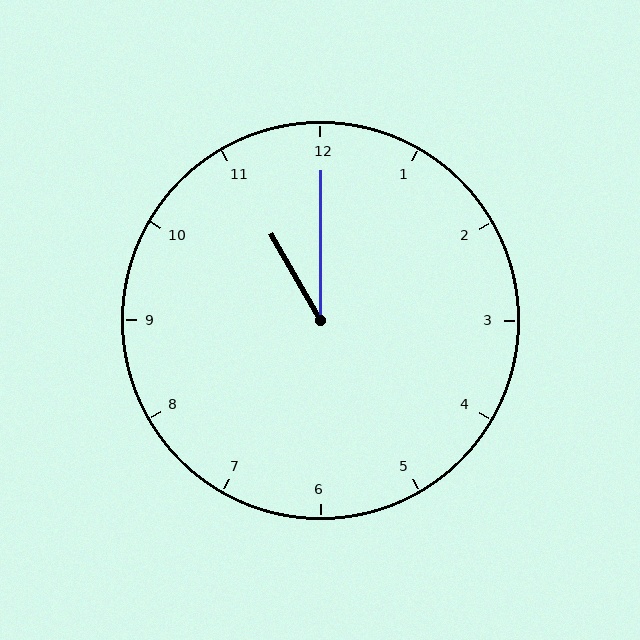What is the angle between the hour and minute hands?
Approximately 30 degrees.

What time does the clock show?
11:00.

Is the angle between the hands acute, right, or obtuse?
It is acute.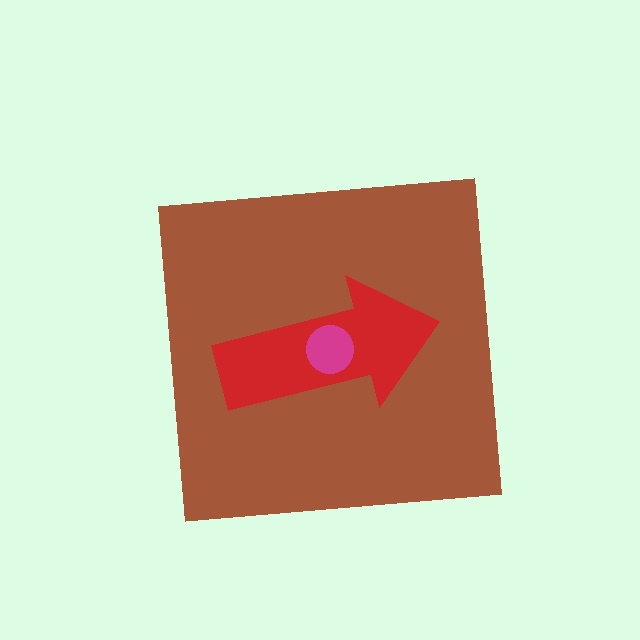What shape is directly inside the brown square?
The red arrow.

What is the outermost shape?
The brown square.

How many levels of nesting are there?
3.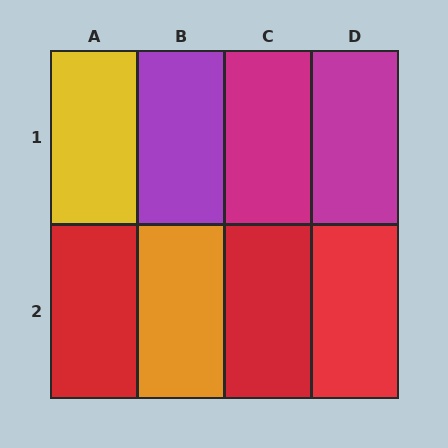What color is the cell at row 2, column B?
Orange.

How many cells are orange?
1 cell is orange.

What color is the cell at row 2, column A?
Red.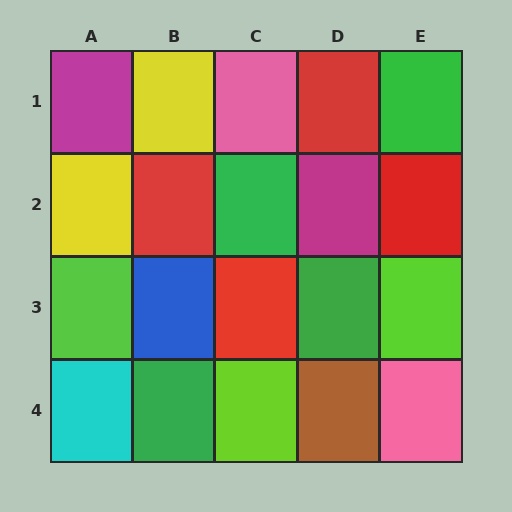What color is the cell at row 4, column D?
Brown.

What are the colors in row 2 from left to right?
Yellow, red, green, magenta, red.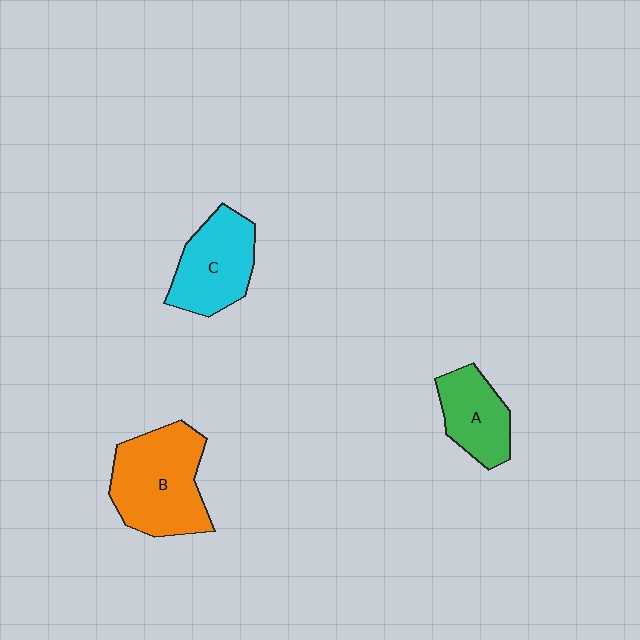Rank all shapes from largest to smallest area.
From largest to smallest: B (orange), C (cyan), A (green).